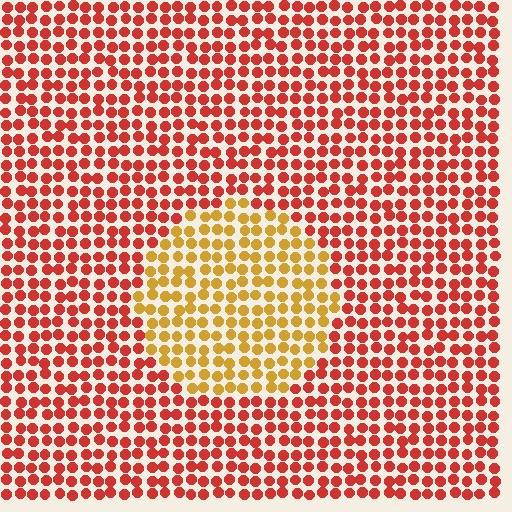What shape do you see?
I see a circle.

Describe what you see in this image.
The image is filled with small red elements in a uniform arrangement. A circle-shaped region is visible where the elements are tinted to a slightly different hue, forming a subtle color boundary.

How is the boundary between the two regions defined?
The boundary is defined purely by a slight shift in hue (about 42 degrees). Spacing, size, and orientation are identical on both sides.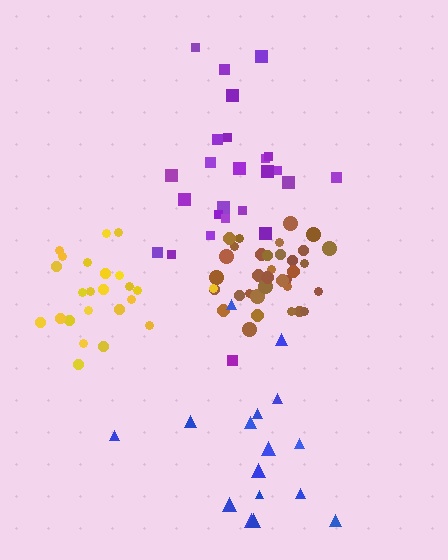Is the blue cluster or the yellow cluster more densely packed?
Yellow.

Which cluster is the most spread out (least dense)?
Blue.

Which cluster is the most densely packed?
Brown.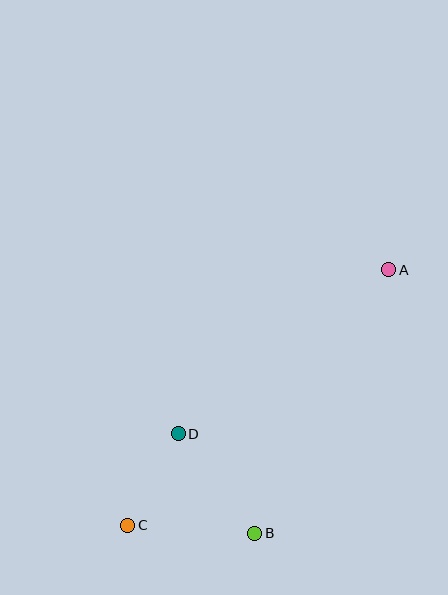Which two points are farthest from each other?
Points A and C are farthest from each other.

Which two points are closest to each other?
Points C and D are closest to each other.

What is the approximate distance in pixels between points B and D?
The distance between B and D is approximately 126 pixels.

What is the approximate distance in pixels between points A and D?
The distance between A and D is approximately 267 pixels.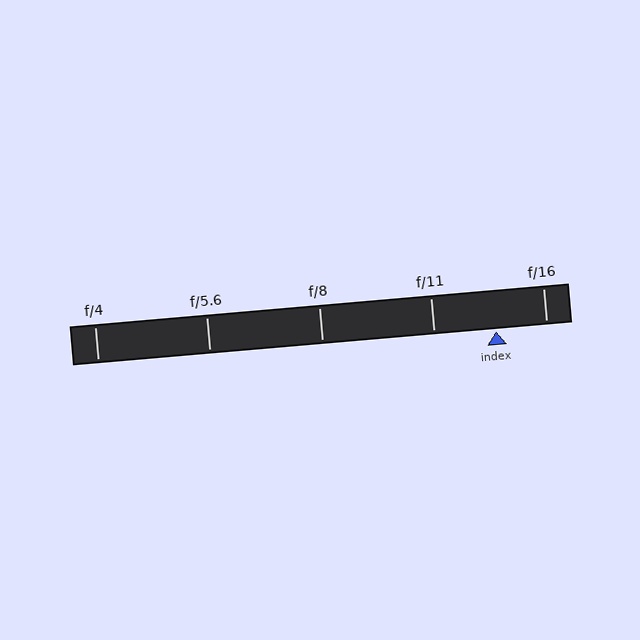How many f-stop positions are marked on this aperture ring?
There are 5 f-stop positions marked.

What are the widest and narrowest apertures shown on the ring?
The widest aperture shown is f/4 and the narrowest is f/16.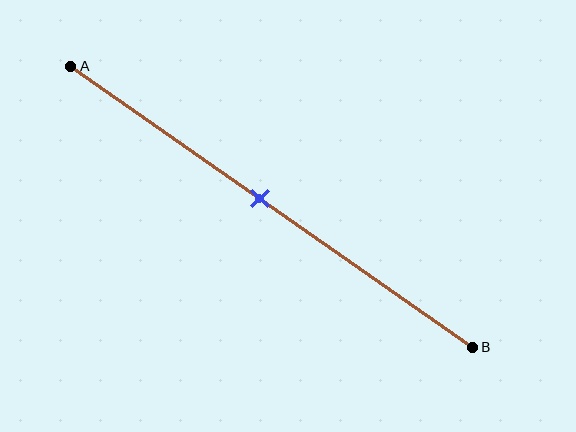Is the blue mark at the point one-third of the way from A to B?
No, the mark is at about 45% from A, not at the 33% one-third point.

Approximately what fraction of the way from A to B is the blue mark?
The blue mark is approximately 45% of the way from A to B.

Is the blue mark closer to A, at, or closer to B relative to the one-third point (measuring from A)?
The blue mark is closer to point B than the one-third point of segment AB.